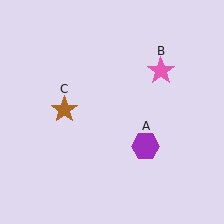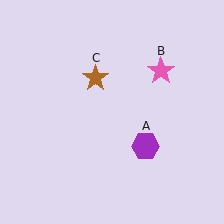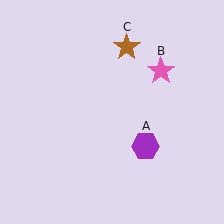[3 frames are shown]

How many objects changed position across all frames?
1 object changed position: brown star (object C).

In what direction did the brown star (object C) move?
The brown star (object C) moved up and to the right.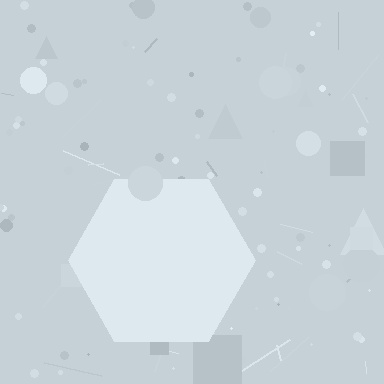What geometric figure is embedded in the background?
A hexagon is embedded in the background.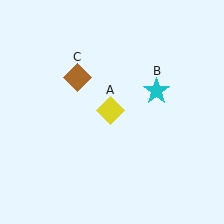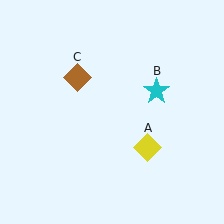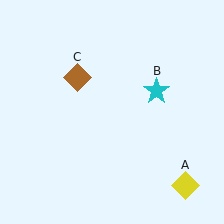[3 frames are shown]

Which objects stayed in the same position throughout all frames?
Cyan star (object B) and brown diamond (object C) remained stationary.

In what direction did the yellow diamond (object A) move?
The yellow diamond (object A) moved down and to the right.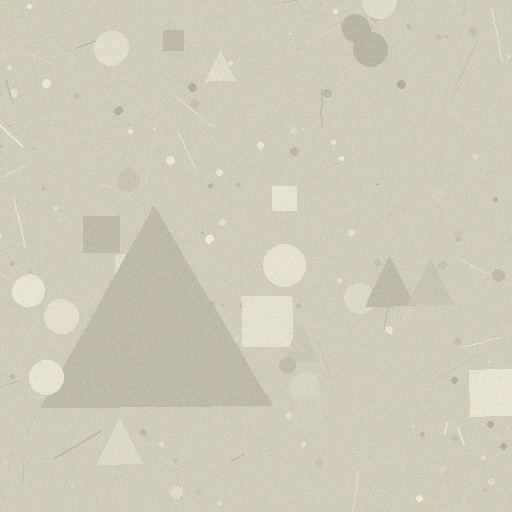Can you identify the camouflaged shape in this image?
The camouflaged shape is a triangle.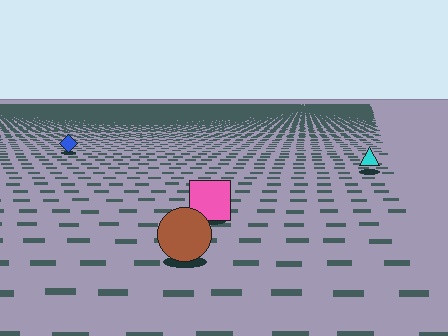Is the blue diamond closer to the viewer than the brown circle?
No. The brown circle is closer — you can tell from the texture gradient: the ground texture is coarser near it.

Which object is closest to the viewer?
The brown circle is closest. The texture marks near it are larger and more spread out.